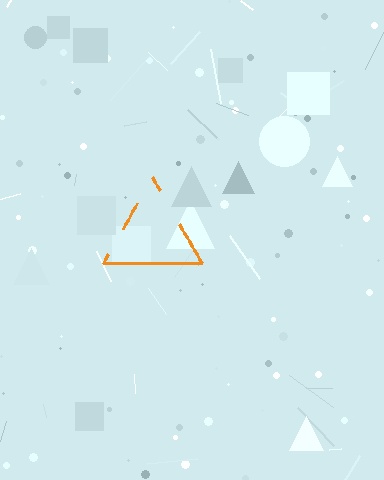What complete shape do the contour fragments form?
The contour fragments form a triangle.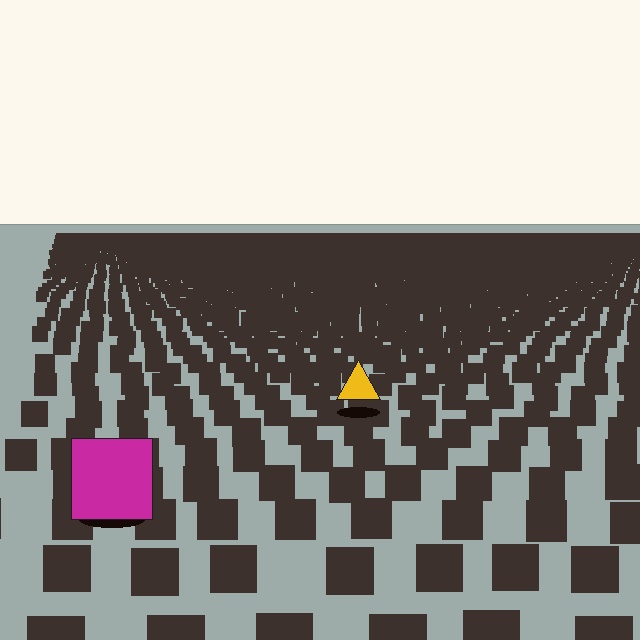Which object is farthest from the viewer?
The yellow triangle is farthest from the viewer. It appears smaller and the ground texture around it is denser.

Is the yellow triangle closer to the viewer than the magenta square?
No. The magenta square is closer — you can tell from the texture gradient: the ground texture is coarser near it.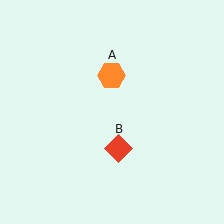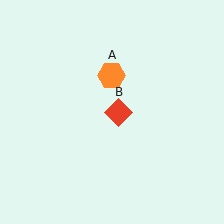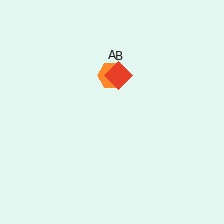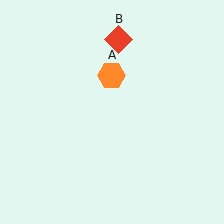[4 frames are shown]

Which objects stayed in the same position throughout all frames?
Orange hexagon (object A) remained stationary.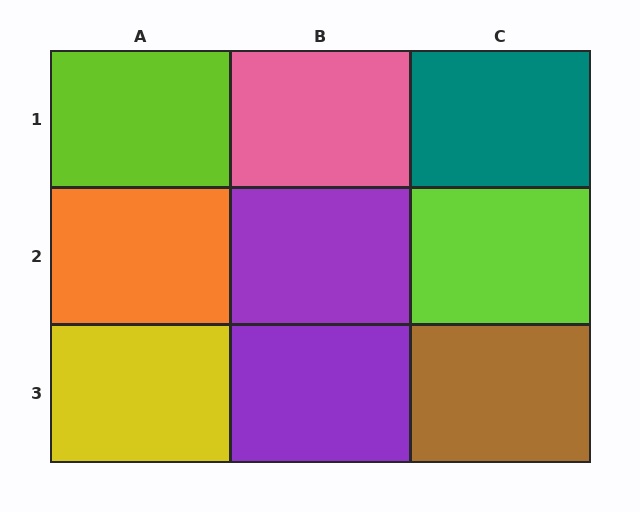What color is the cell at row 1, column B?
Pink.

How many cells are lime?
2 cells are lime.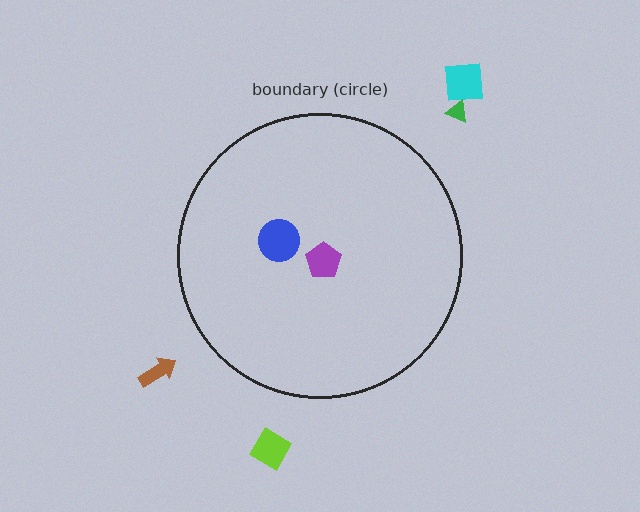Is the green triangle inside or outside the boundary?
Outside.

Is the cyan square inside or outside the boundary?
Outside.